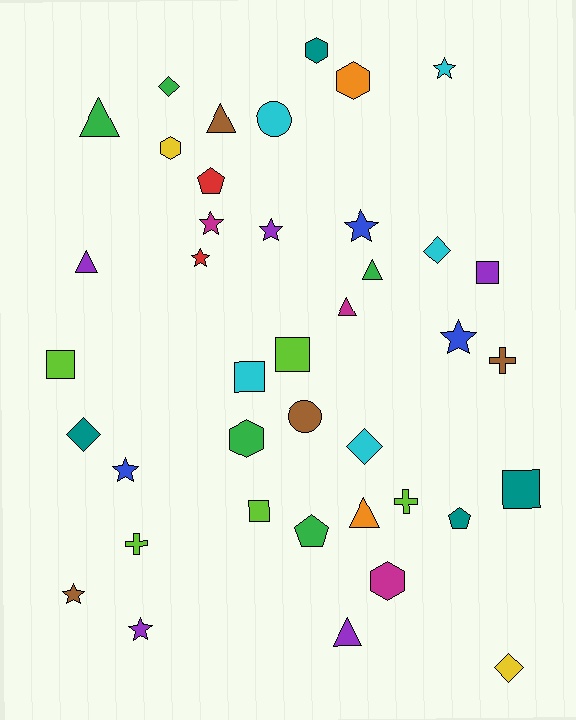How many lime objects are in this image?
There are 5 lime objects.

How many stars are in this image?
There are 9 stars.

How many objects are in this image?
There are 40 objects.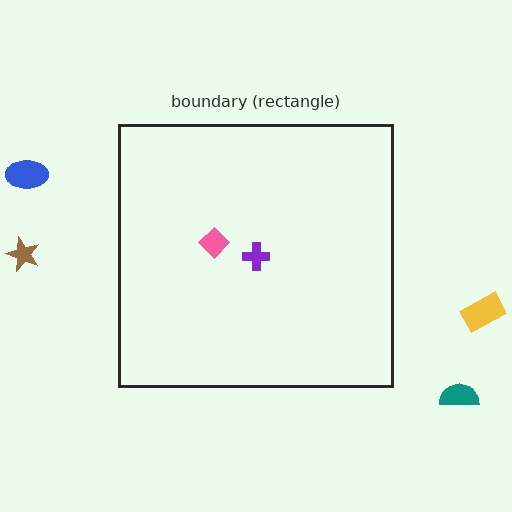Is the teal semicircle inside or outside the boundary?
Outside.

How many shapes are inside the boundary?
2 inside, 4 outside.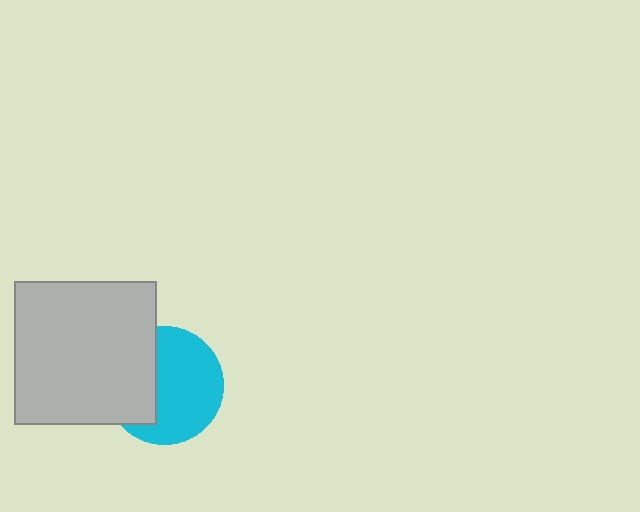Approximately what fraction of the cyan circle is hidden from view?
Roughly 38% of the cyan circle is hidden behind the light gray square.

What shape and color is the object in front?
The object in front is a light gray square.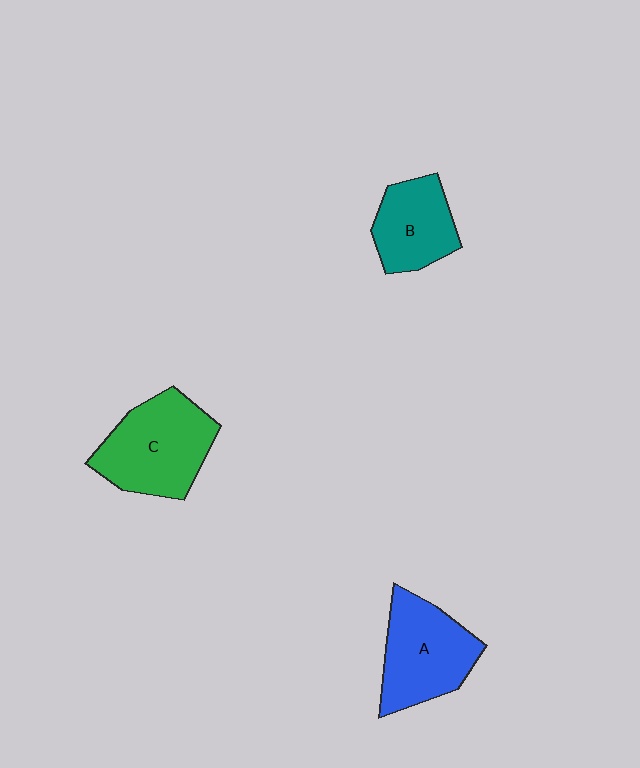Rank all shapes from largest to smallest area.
From largest to smallest: C (green), A (blue), B (teal).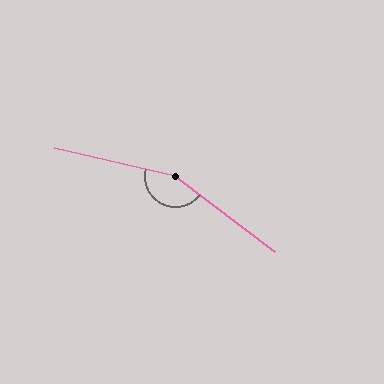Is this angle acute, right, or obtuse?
It is obtuse.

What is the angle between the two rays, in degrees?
Approximately 156 degrees.